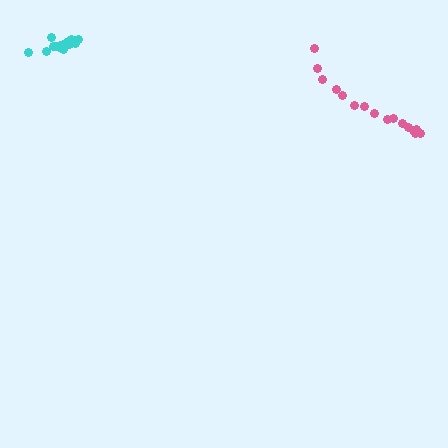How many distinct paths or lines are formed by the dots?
There are 2 distinct paths.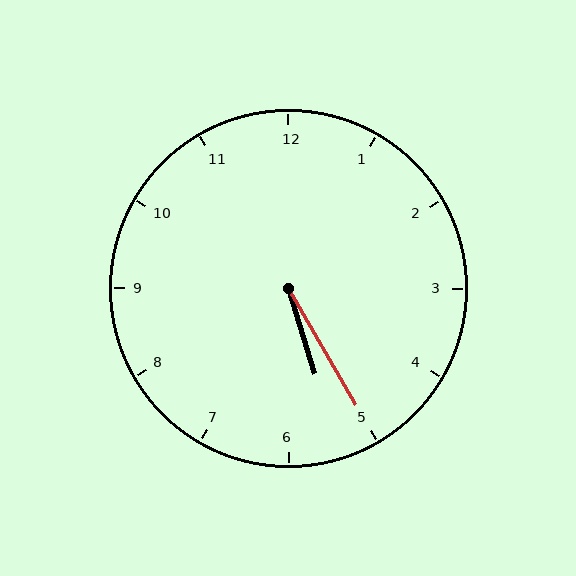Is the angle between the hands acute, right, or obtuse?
It is acute.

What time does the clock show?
5:25.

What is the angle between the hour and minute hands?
Approximately 12 degrees.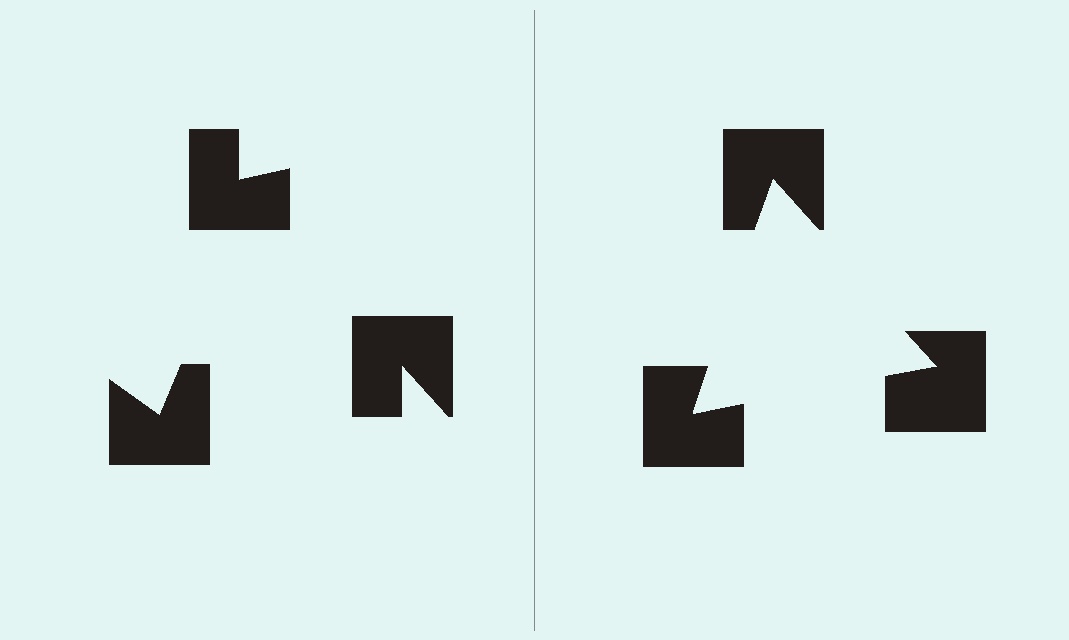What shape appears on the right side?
An illusory triangle.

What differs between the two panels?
The notched squares are positioned identically on both sides; only the wedge orientations differ. On the right they align to a triangle; on the left they are misaligned.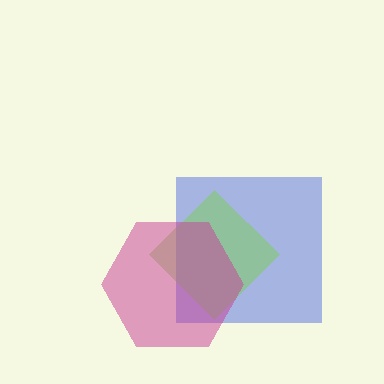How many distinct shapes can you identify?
There are 3 distinct shapes: a blue square, a lime diamond, a magenta hexagon.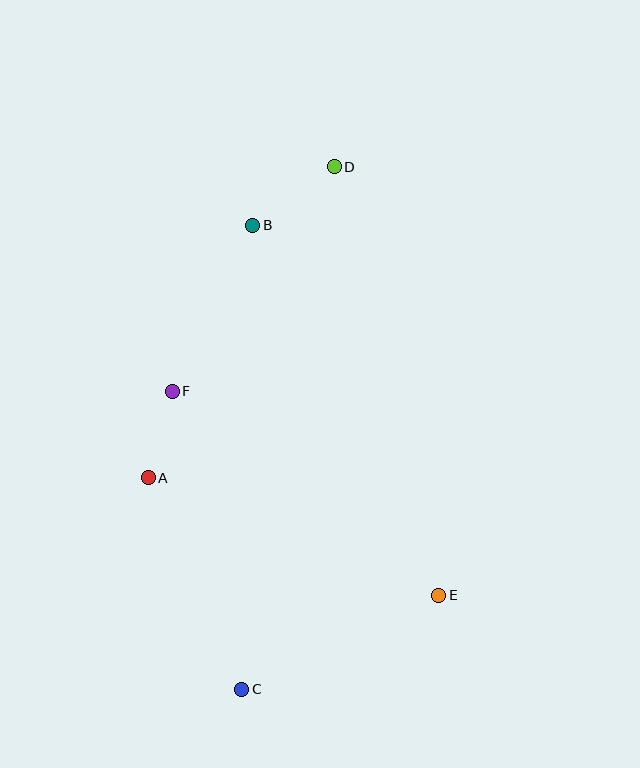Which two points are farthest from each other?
Points C and D are farthest from each other.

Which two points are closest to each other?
Points A and F are closest to each other.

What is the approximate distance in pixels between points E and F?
The distance between E and F is approximately 335 pixels.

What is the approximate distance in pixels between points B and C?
The distance between B and C is approximately 464 pixels.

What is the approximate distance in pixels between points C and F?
The distance between C and F is approximately 306 pixels.